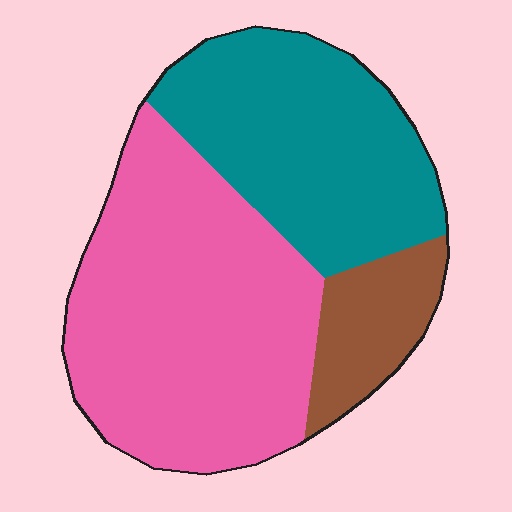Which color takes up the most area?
Pink, at roughly 50%.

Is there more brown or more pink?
Pink.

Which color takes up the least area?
Brown, at roughly 15%.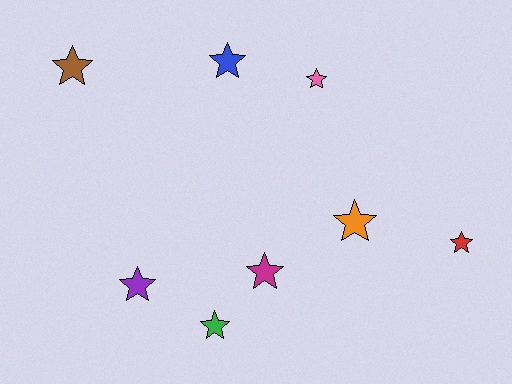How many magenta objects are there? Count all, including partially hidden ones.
There is 1 magenta object.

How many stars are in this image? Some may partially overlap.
There are 8 stars.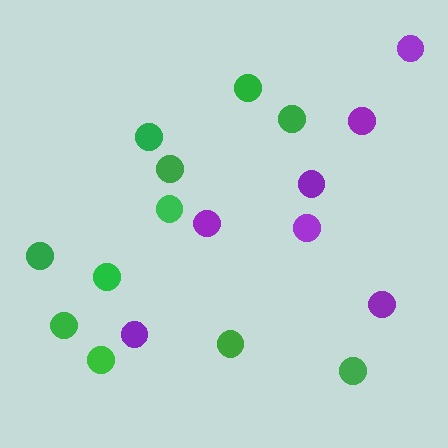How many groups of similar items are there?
There are 2 groups: one group of green circles (11) and one group of purple circles (7).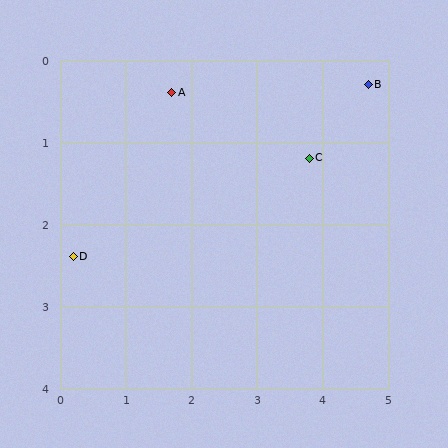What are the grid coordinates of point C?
Point C is at approximately (3.8, 1.2).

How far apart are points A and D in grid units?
Points A and D are about 2.5 grid units apart.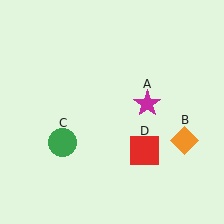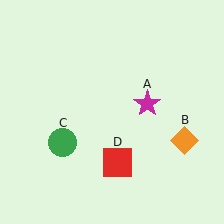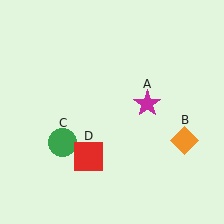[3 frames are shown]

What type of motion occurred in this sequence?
The red square (object D) rotated clockwise around the center of the scene.